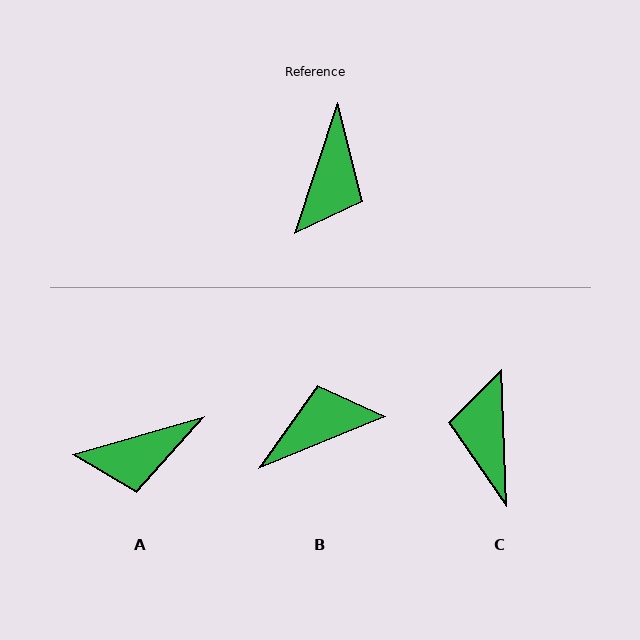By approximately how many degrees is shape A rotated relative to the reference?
Approximately 56 degrees clockwise.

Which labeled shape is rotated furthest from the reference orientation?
C, about 160 degrees away.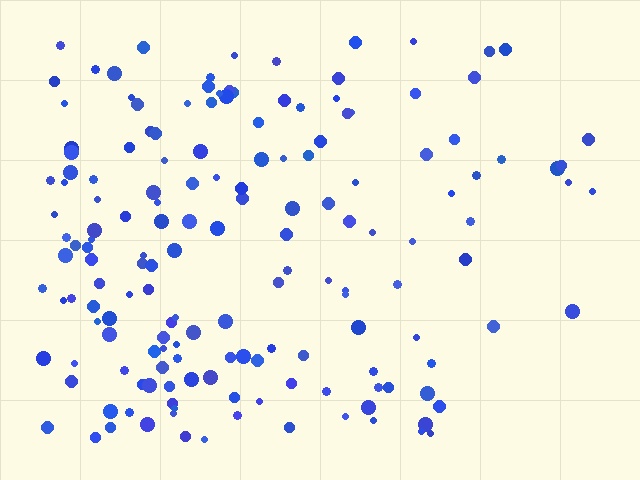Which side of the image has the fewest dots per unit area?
The right.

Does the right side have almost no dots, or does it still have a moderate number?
Still a moderate number, just noticeably fewer than the left.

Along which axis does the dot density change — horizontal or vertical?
Horizontal.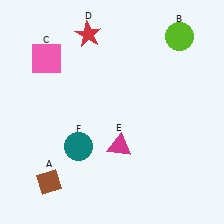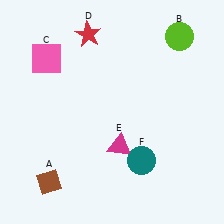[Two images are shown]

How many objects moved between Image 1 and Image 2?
1 object moved between the two images.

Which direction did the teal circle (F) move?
The teal circle (F) moved right.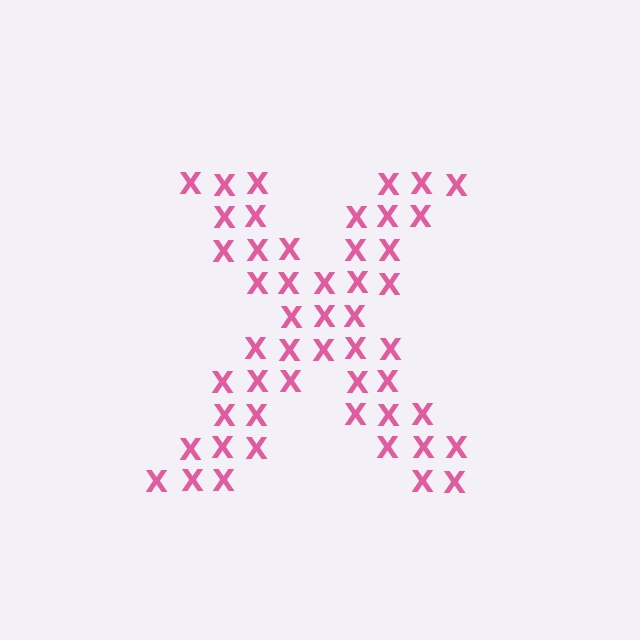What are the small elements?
The small elements are letter X's.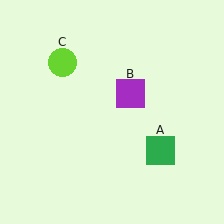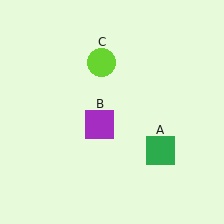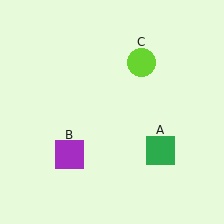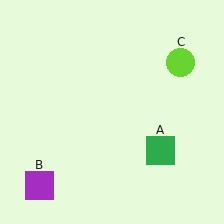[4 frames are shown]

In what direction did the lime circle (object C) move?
The lime circle (object C) moved right.